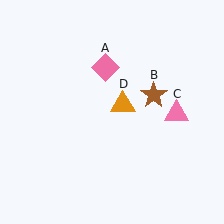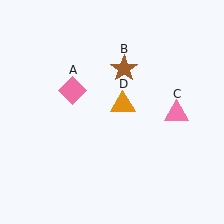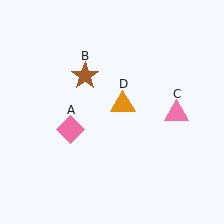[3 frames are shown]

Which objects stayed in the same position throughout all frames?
Pink triangle (object C) and orange triangle (object D) remained stationary.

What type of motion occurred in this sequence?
The pink diamond (object A), brown star (object B) rotated counterclockwise around the center of the scene.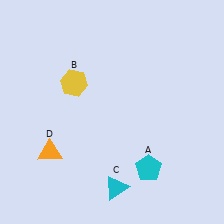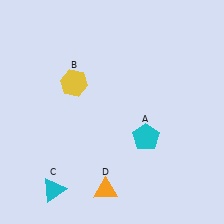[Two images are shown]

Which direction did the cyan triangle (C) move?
The cyan triangle (C) moved left.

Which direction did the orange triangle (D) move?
The orange triangle (D) moved right.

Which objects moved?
The objects that moved are: the cyan pentagon (A), the cyan triangle (C), the orange triangle (D).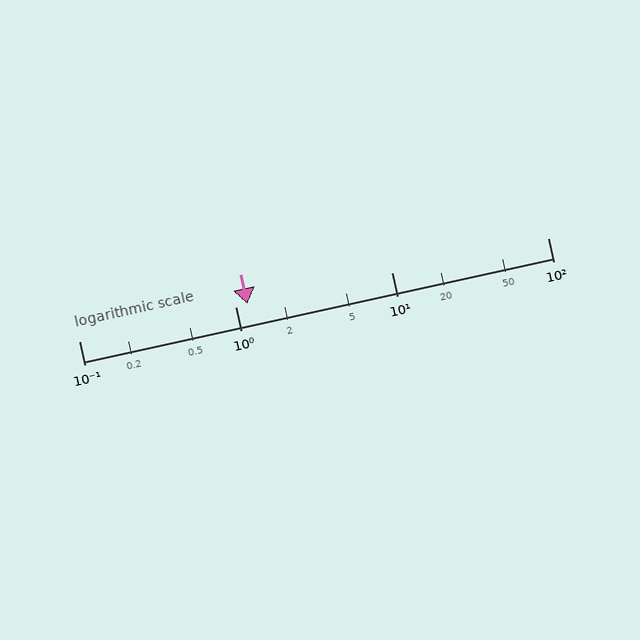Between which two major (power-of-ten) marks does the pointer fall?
The pointer is between 1 and 10.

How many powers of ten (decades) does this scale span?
The scale spans 3 decades, from 0.1 to 100.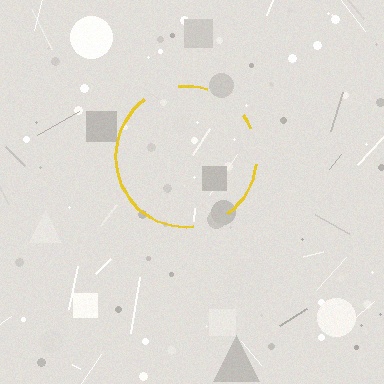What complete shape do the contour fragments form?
The contour fragments form a circle.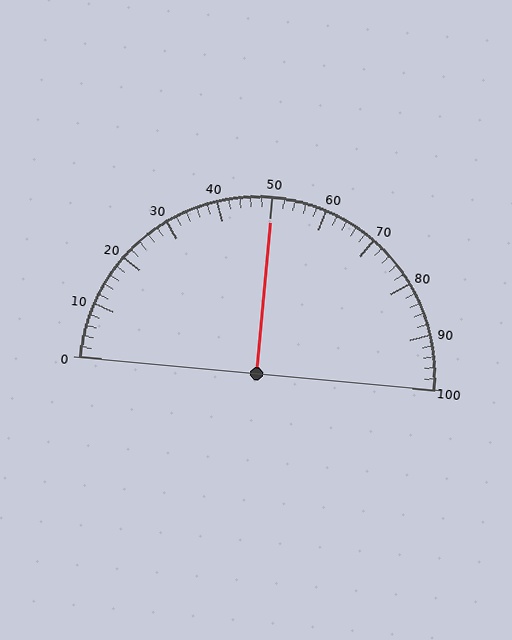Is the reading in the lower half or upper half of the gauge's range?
The reading is in the upper half of the range (0 to 100).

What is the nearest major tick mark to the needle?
The nearest major tick mark is 50.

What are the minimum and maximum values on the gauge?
The gauge ranges from 0 to 100.